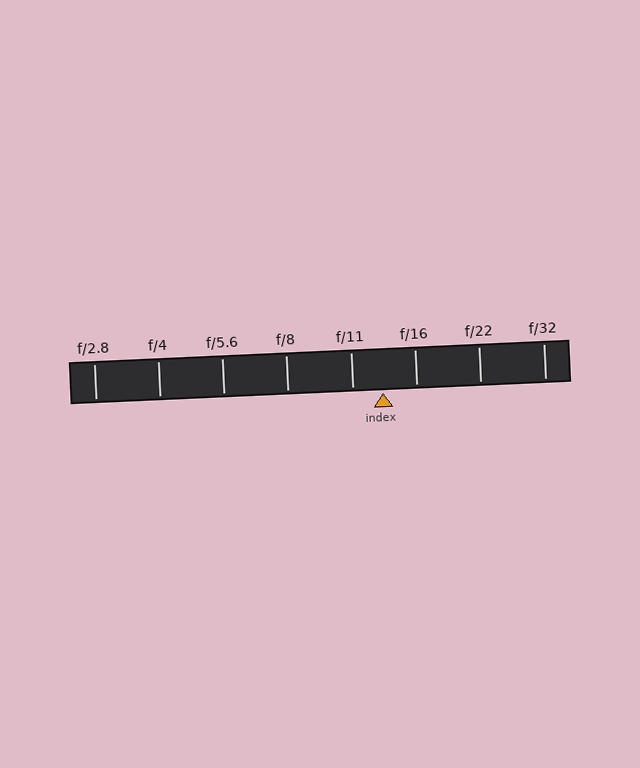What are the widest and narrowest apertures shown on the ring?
The widest aperture shown is f/2.8 and the narrowest is f/32.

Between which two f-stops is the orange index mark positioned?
The index mark is between f/11 and f/16.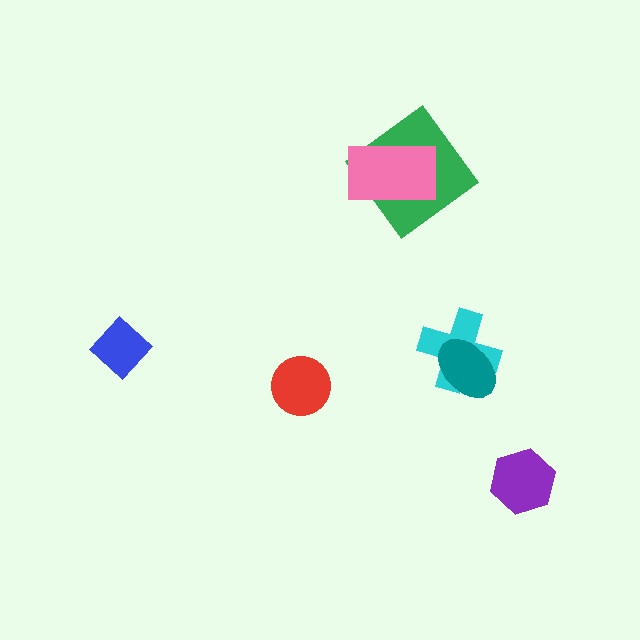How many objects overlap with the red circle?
0 objects overlap with the red circle.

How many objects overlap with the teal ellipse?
1 object overlaps with the teal ellipse.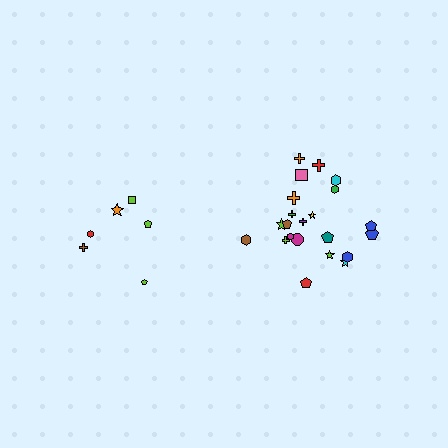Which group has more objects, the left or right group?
The right group.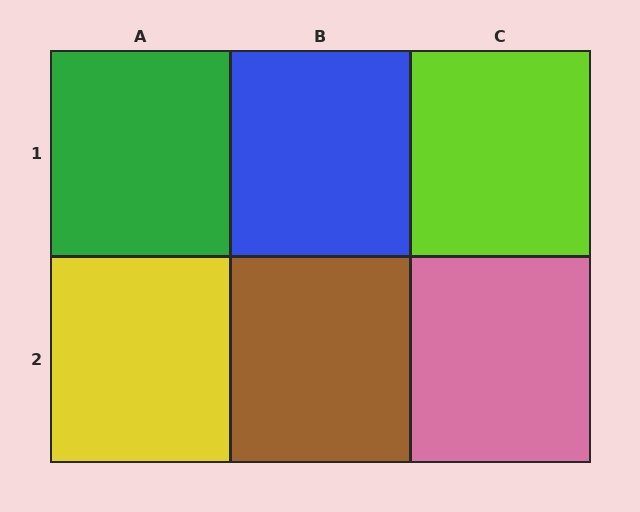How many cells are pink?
1 cell is pink.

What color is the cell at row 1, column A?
Green.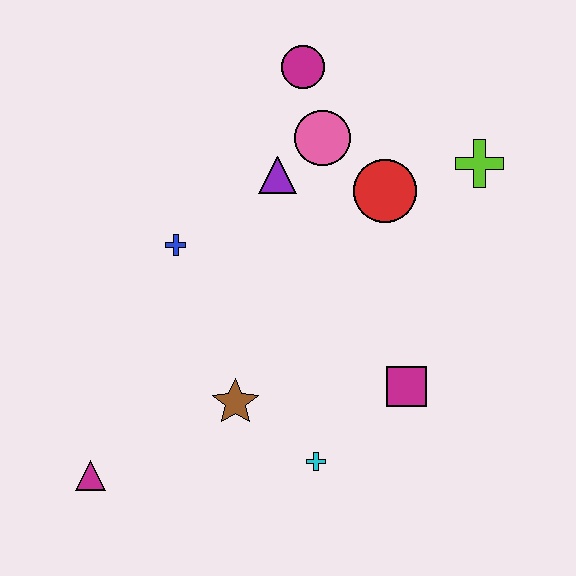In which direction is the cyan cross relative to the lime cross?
The cyan cross is below the lime cross.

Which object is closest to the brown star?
The cyan cross is closest to the brown star.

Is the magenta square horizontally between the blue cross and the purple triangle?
No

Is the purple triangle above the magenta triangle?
Yes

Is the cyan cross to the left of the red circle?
Yes